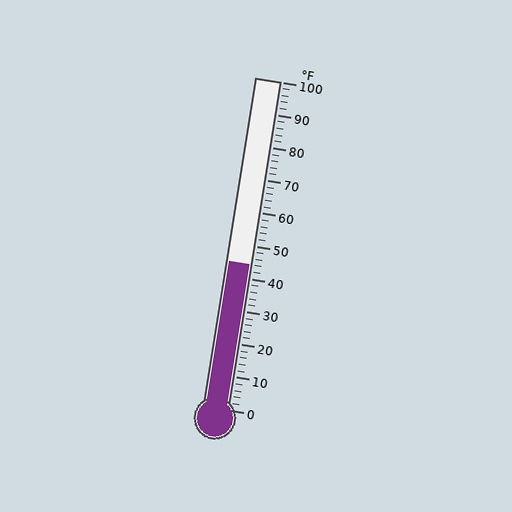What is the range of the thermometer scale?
The thermometer scale ranges from 0°F to 100°F.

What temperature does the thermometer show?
The thermometer shows approximately 44°F.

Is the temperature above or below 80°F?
The temperature is below 80°F.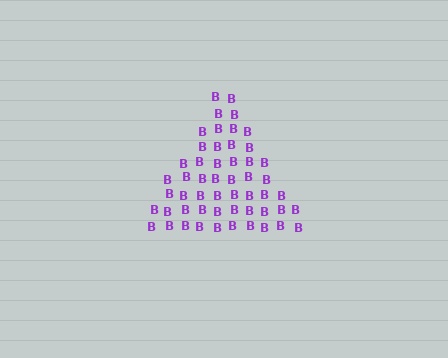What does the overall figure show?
The overall figure shows a triangle.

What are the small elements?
The small elements are letter B's.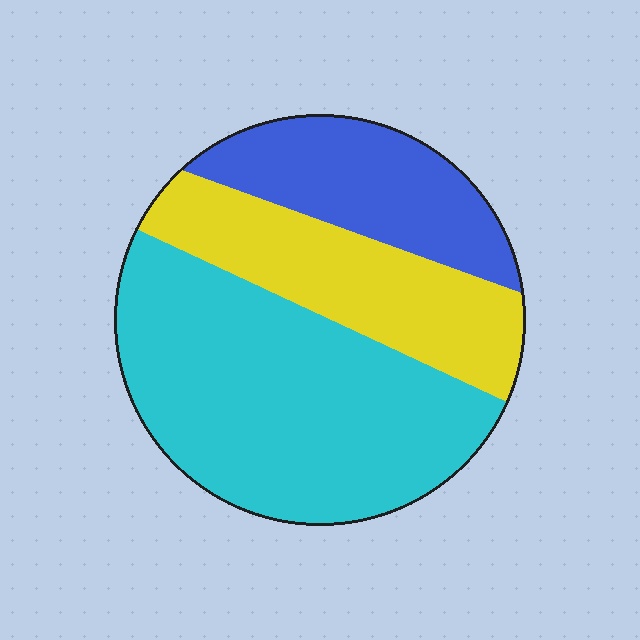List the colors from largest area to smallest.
From largest to smallest: cyan, yellow, blue.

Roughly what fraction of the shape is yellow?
Yellow covers 27% of the shape.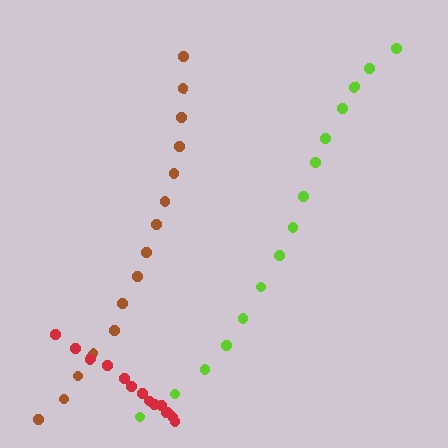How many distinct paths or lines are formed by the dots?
There are 3 distinct paths.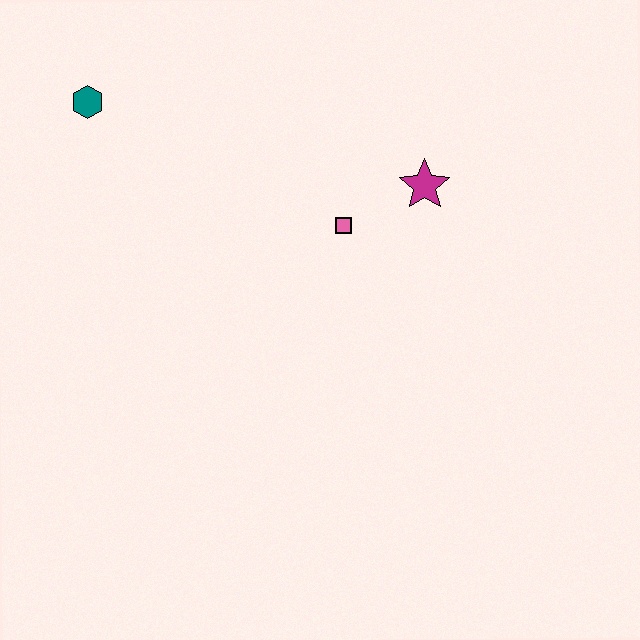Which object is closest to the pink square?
The magenta star is closest to the pink square.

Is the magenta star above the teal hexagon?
No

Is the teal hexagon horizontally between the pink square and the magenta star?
No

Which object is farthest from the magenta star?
The teal hexagon is farthest from the magenta star.